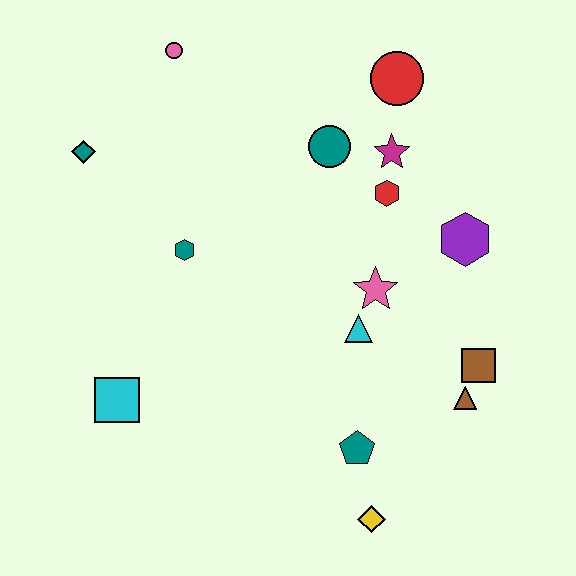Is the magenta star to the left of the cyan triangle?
No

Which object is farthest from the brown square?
The teal diamond is farthest from the brown square.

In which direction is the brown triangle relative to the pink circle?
The brown triangle is below the pink circle.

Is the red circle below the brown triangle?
No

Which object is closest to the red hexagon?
The magenta star is closest to the red hexagon.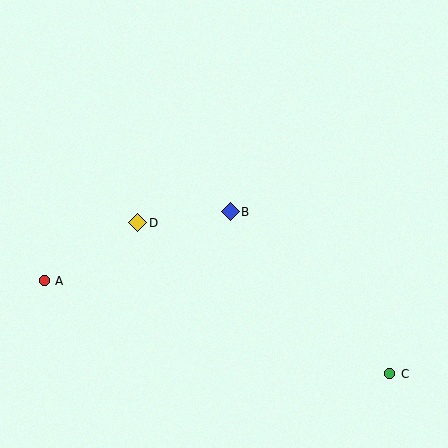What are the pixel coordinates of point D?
Point D is at (138, 223).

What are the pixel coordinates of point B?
Point B is at (230, 212).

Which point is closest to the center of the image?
Point B at (230, 212) is closest to the center.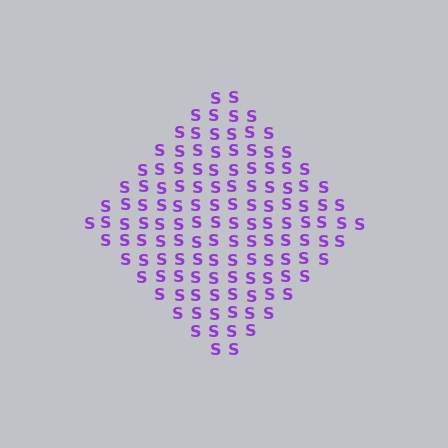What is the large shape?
The large shape is a diamond.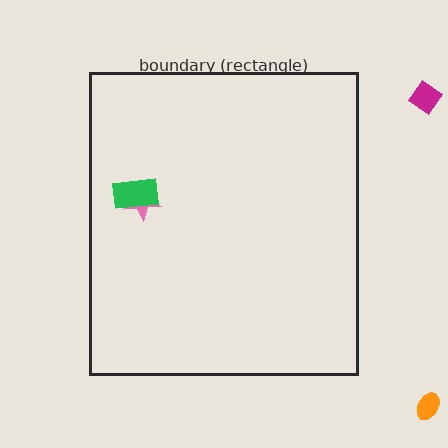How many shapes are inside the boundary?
2 inside, 2 outside.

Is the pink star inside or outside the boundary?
Inside.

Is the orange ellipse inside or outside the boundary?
Outside.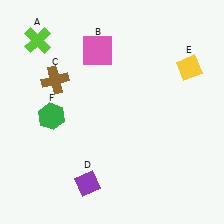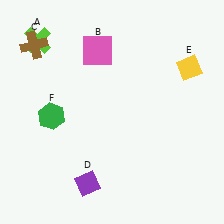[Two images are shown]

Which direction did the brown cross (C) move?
The brown cross (C) moved up.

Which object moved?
The brown cross (C) moved up.